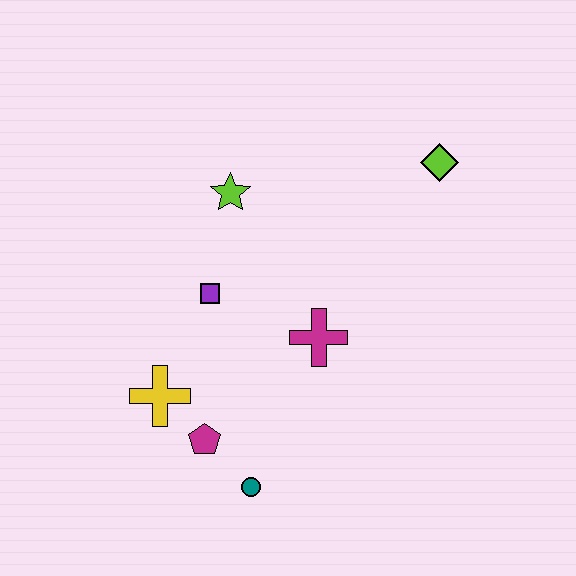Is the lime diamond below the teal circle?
No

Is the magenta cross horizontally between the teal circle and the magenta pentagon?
No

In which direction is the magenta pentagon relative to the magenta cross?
The magenta pentagon is to the left of the magenta cross.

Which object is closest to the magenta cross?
The purple square is closest to the magenta cross.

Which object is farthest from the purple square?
The lime diamond is farthest from the purple square.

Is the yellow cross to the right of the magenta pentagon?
No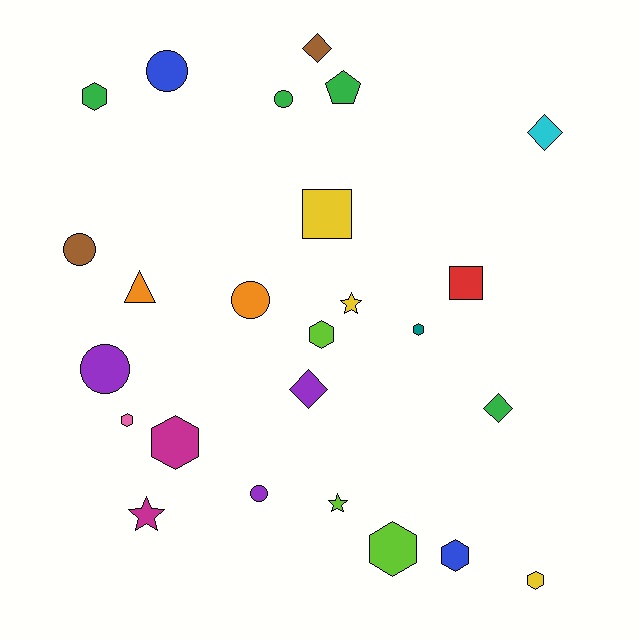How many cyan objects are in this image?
There is 1 cyan object.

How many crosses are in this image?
There are no crosses.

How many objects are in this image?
There are 25 objects.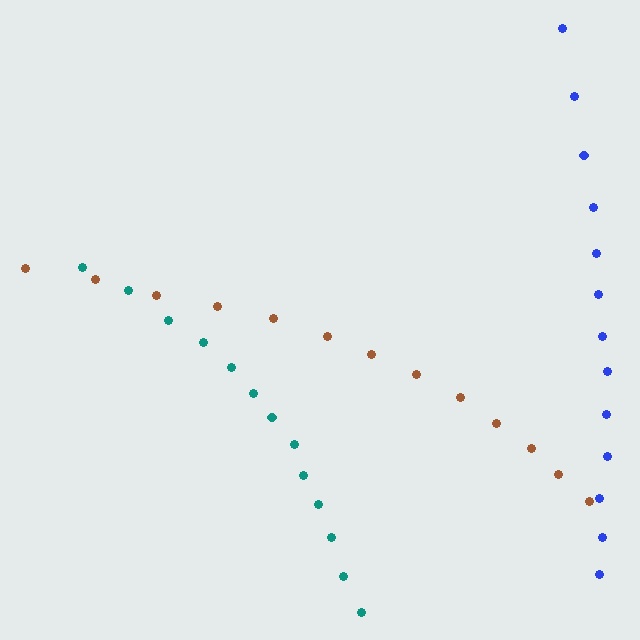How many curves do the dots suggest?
There are 3 distinct paths.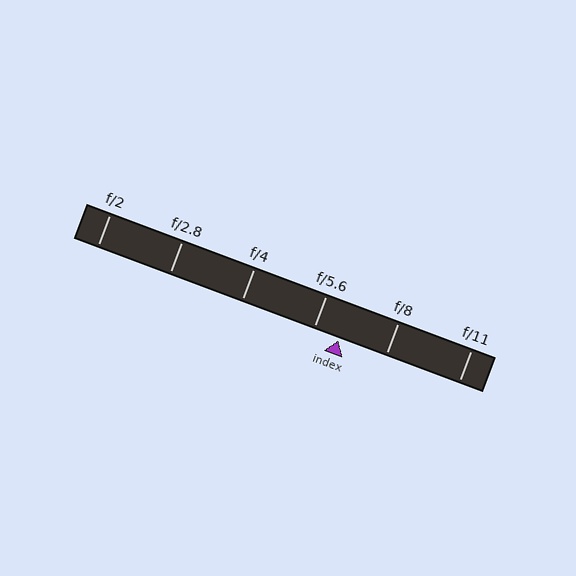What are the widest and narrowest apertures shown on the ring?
The widest aperture shown is f/2 and the narrowest is f/11.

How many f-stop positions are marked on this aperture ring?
There are 6 f-stop positions marked.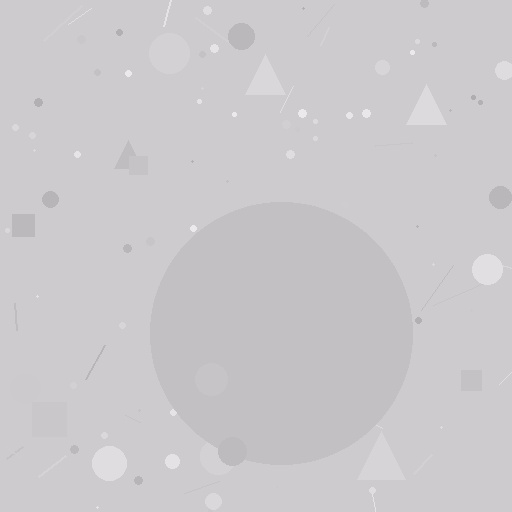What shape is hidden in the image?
A circle is hidden in the image.